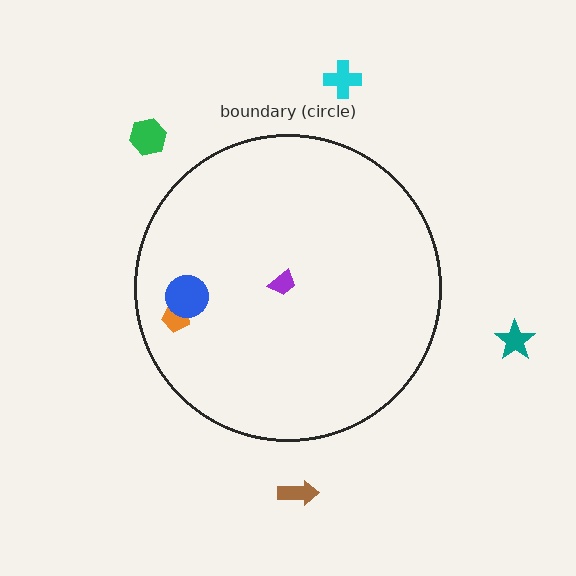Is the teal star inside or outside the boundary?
Outside.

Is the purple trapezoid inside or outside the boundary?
Inside.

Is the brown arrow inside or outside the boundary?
Outside.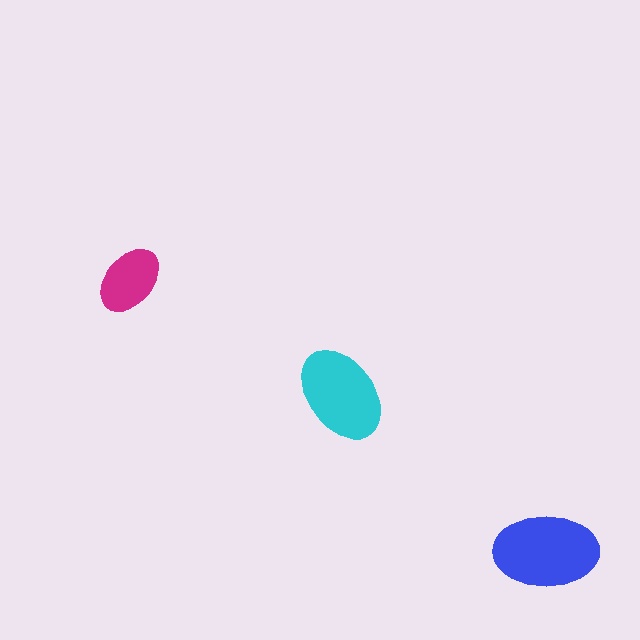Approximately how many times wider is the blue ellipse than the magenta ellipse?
About 1.5 times wider.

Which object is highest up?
The magenta ellipse is topmost.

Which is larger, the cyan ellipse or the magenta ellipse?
The cyan one.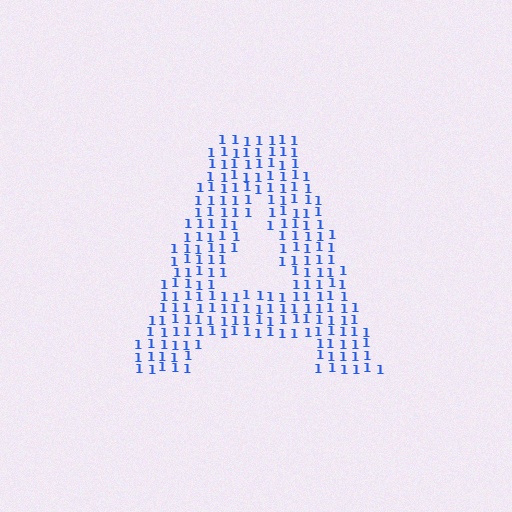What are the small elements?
The small elements are digit 1's.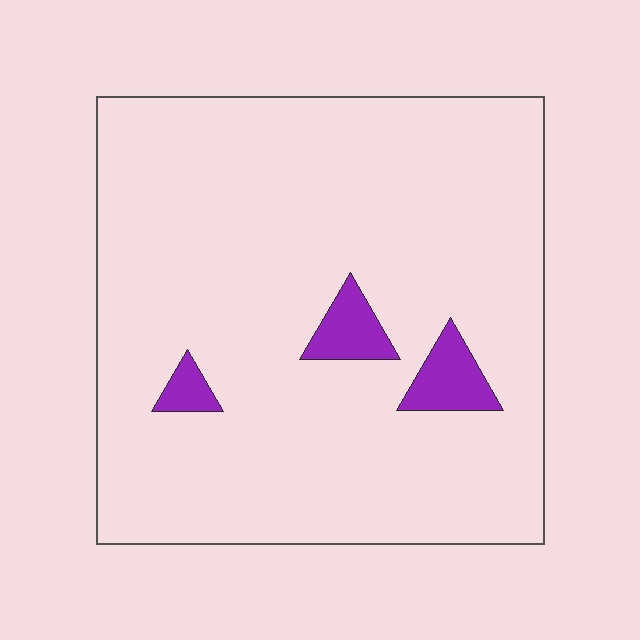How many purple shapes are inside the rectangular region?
3.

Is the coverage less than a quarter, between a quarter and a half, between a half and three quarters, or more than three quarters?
Less than a quarter.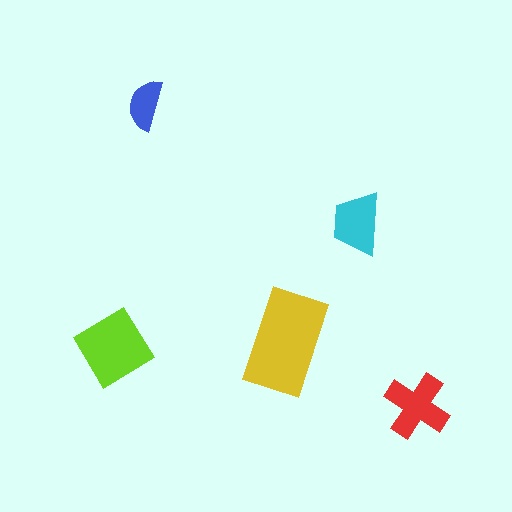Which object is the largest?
The yellow rectangle.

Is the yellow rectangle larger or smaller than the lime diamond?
Larger.